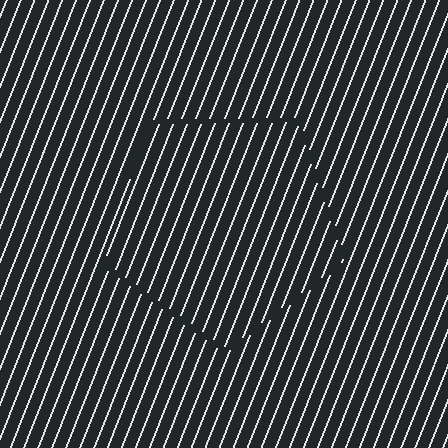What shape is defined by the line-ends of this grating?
An illusory pentagon. The interior of the shape contains the same grating, shifted by half a period — the contour is defined by the phase discontinuity where line-ends from the inner and outer gratings abut.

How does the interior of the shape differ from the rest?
The interior of the shape contains the same grating, shifted by half a period — the contour is defined by the phase discontinuity where line-ends from the inner and outer gratings abut.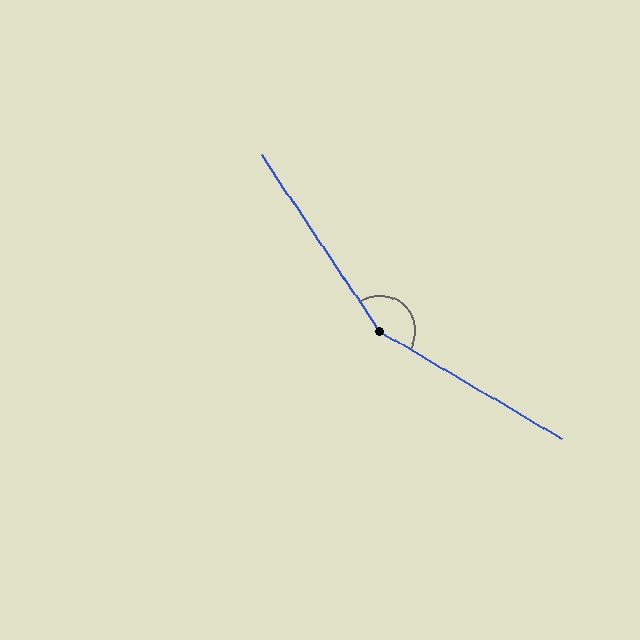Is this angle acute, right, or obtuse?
It is obtuse.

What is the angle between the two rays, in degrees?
Approximately 154 degrees.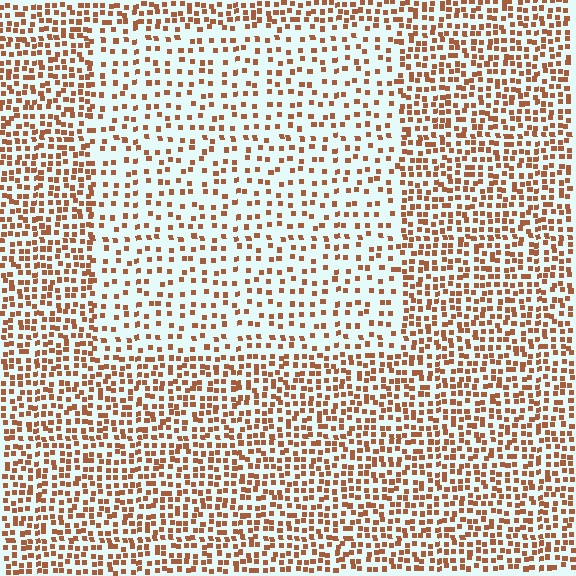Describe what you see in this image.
The image contains small brown elements arranged at two different densities. A rectangle-shaped region is visible where the elements are less densely packed than the surrounding area.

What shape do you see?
I see a rectangle.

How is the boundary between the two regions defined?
The boundary is defined by a change in element density (approximately 2.0x ratio). All elements are the same color, size, and shape.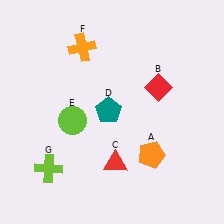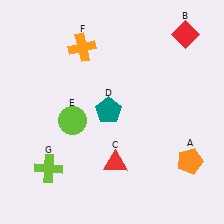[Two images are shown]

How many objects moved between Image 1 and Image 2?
2 objects moved between the two images.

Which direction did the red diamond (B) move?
The red diamond (B) moved up.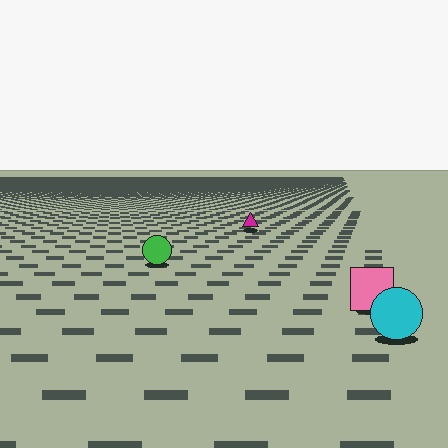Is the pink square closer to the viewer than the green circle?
Yes. The pink square is closer — you can tell from the texture gradient: the ground texture is coarser near it.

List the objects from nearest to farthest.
From nearest to farthest: the cyan circle, the pink square, the green circle, the magenta triangle.